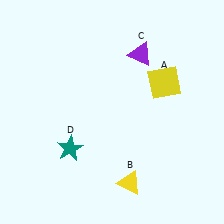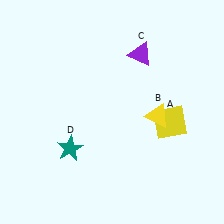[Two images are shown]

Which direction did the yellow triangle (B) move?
The yellow triangle (B) moved up.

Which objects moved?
The objects that moved are: the yellow square (A), the yellow triangle (B).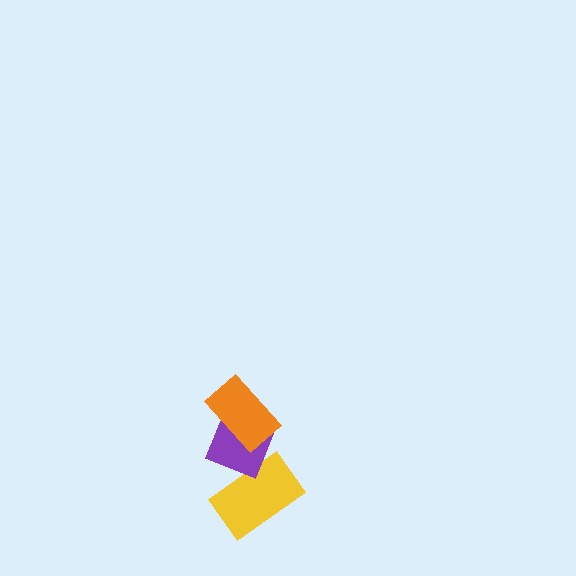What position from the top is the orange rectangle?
The orange rectangle is 1st from the top.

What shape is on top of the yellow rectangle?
The purple diamond is on top of the yellow rectangle.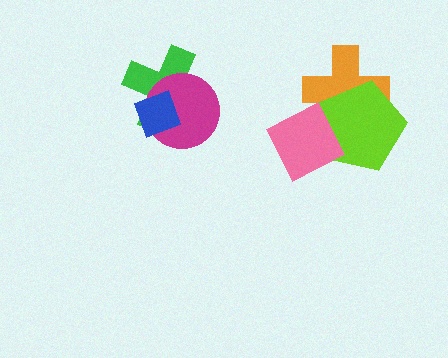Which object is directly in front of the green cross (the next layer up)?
The magenta circle is directly in front of the green cross.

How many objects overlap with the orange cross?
1 object overlaps with the orange cross.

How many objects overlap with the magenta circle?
2 objects overlap with the magenta circle.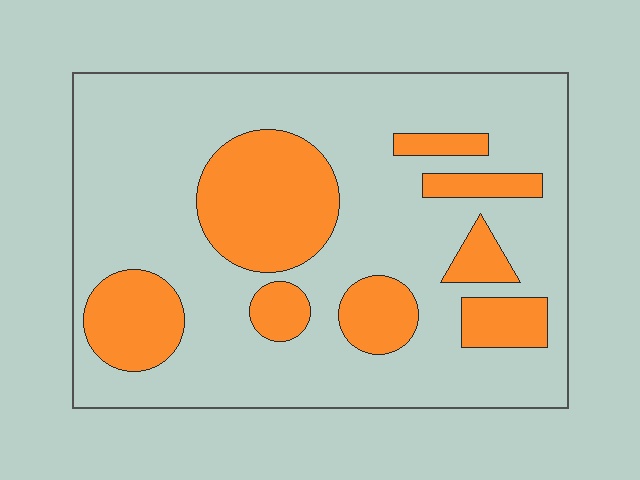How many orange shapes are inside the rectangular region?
8.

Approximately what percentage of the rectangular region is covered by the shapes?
Approximately 25%.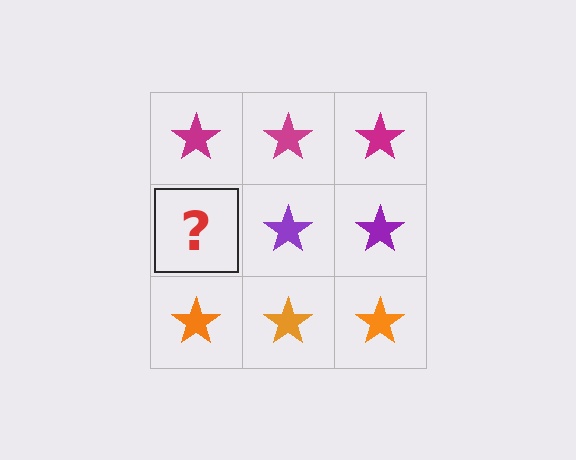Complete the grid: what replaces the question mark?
The question mark should be replaced with a purple star.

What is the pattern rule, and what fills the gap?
The rule is that each row has a consistent color. The gap should be filled with a purple star.